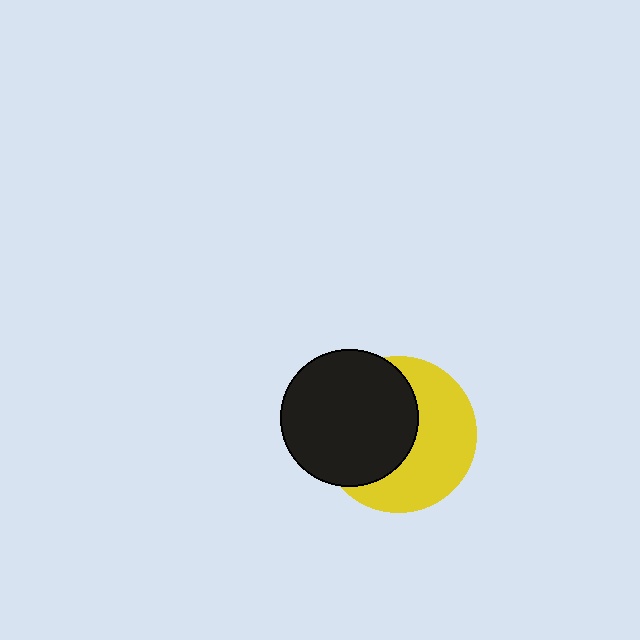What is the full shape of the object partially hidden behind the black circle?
The partially hidden object is a yellow circle.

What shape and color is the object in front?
The object in front is a black circle.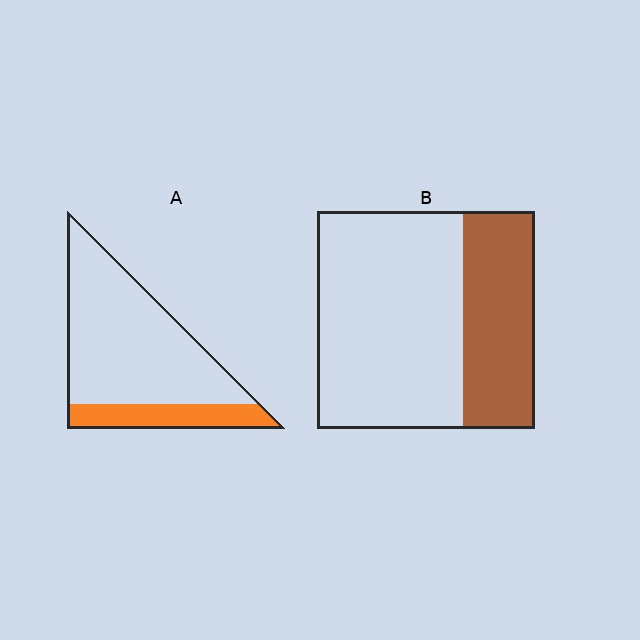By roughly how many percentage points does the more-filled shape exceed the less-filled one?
By roughly 10 percentage points (B over A).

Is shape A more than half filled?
No.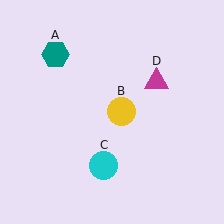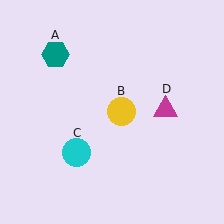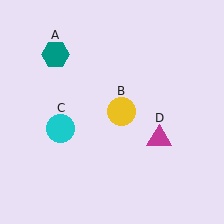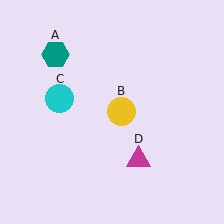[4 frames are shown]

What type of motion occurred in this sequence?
The cyan circle (object C), magenta triangle (object D) rotated clockwise around the center of the scene.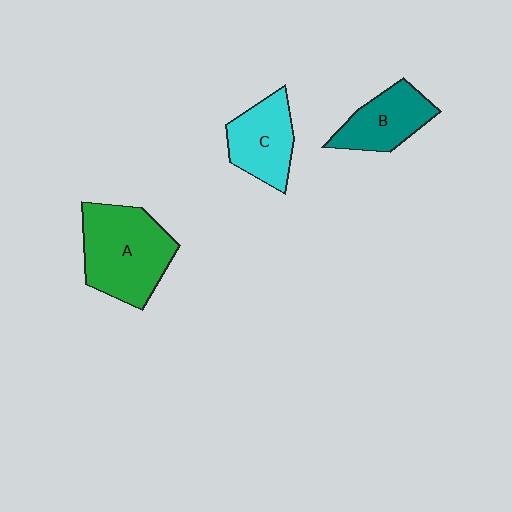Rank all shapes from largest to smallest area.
From largest to smallest: A (green), C (cyan), B (teal).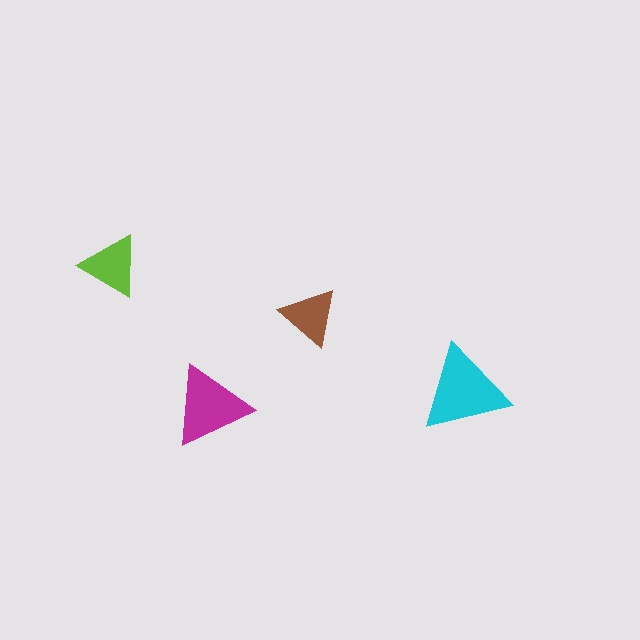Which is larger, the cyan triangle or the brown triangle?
The cyan one.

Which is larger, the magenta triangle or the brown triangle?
The magenta one.